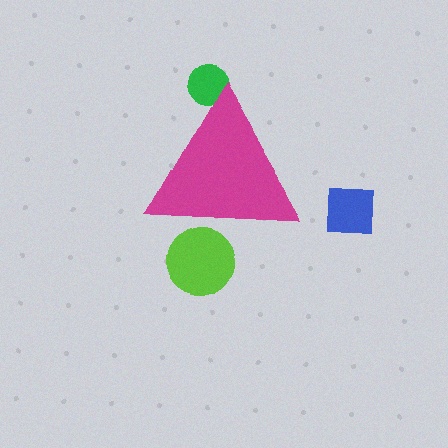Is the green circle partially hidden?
Yes, the green circle is partially hidden behind the magenta triangle.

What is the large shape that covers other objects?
A magenta triangle.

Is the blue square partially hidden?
No, the blue square is fully visible.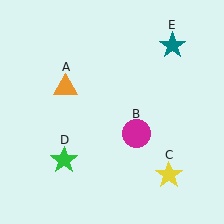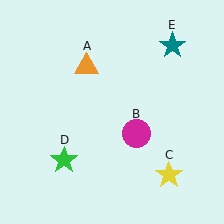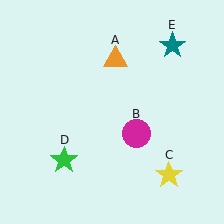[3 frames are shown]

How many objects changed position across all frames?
1 object changed position: orange triangle (object A).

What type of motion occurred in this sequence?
The orange triangle (object A) rotated clockwise around the center of the scene.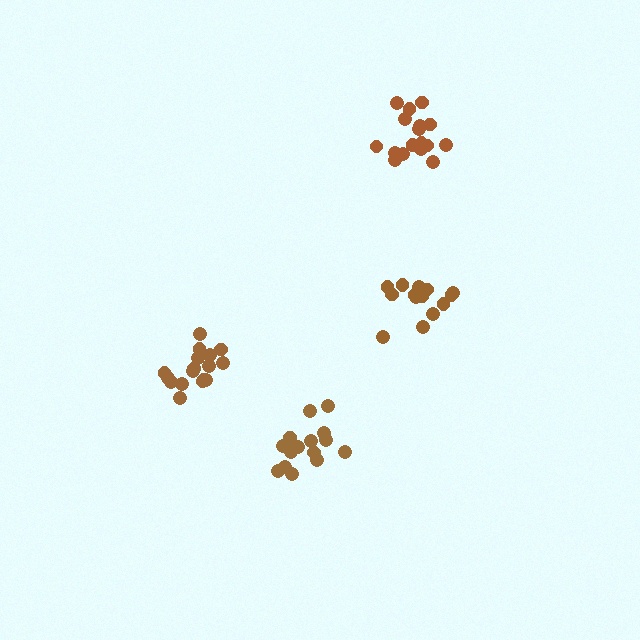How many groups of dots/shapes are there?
There are 4 groups.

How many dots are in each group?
Group 1: 14 dots, Group 2: 17 dots, Group 3: 17 dots, Group 4: 17 dots (65 total).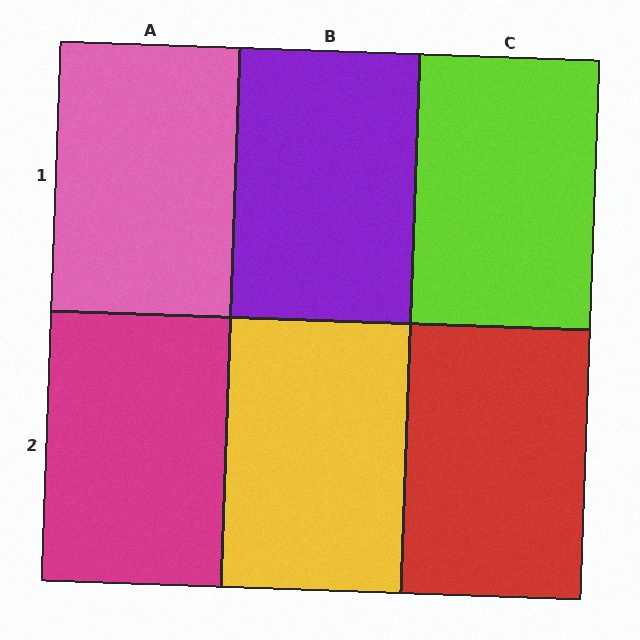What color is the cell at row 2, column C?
Red.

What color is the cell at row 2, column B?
Yellow.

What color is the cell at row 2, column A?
Magenta.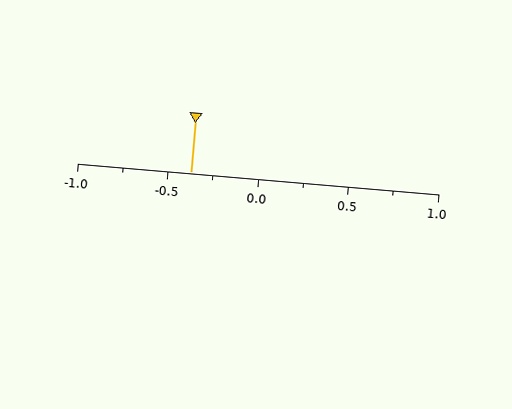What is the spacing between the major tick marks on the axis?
The major ticks are spaced 0.5 apart.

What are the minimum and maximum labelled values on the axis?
The axis runs from -1.0 to 1.0.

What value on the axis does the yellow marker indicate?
The marker indicates approximately -0.38.